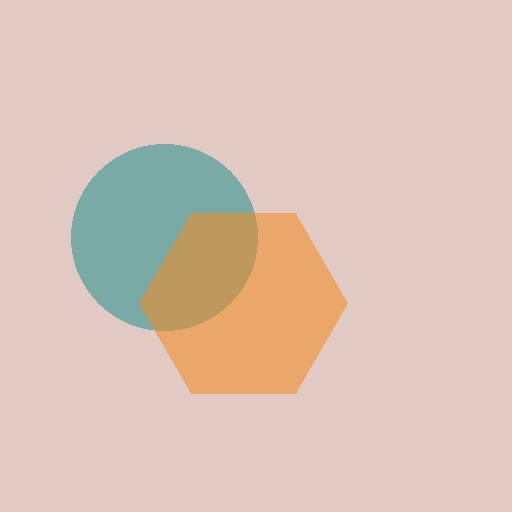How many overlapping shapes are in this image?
There are 2 overlapping shapes in the image.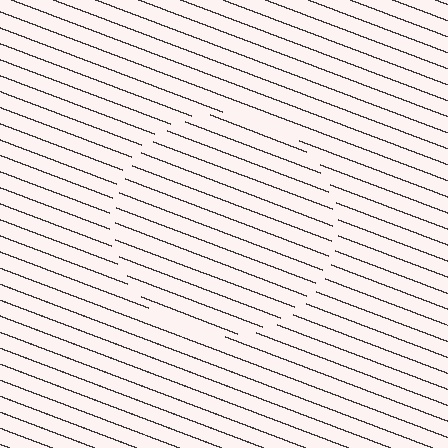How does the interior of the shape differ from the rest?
The interior of the shape contains the same grating, shifted by half a period — the contour is defined by the phase discontinuity where line-ends from the inner and outer gratings abut.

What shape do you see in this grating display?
An illusory circle. The interior of the shape contains the same grating, shifted by half a period — the contour is defined by the phase discontinuity where line-ends from the inner and outer gratings abut.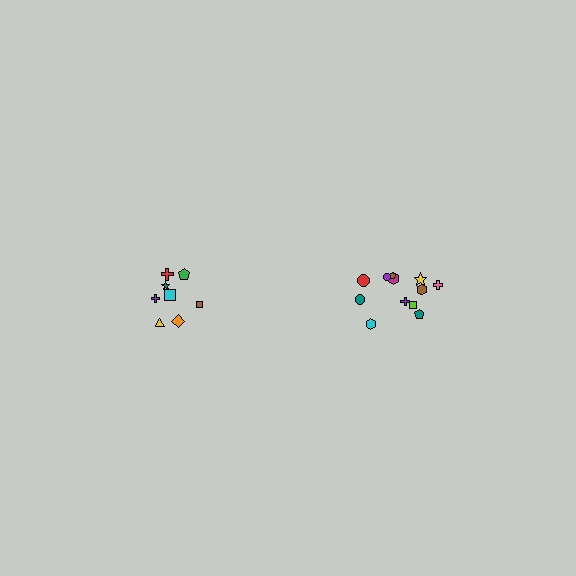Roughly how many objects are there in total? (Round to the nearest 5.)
Roughly 20 objects in total.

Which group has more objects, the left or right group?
The right group.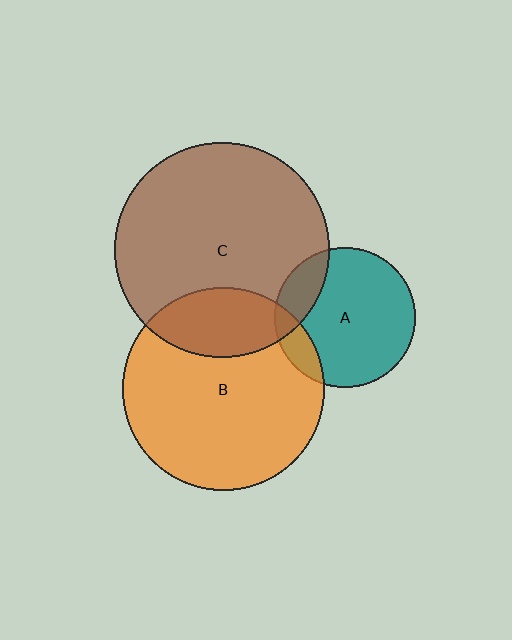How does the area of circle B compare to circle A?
Approximately 2.1 times.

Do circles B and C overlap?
Yes.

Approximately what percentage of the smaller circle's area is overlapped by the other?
Approximately 25%.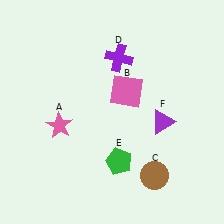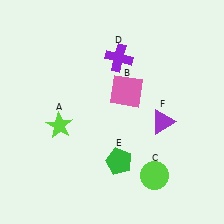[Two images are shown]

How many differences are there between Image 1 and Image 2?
There are 2 differences between the two images.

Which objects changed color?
A changed from pink to lime. C changed from brown to lime.